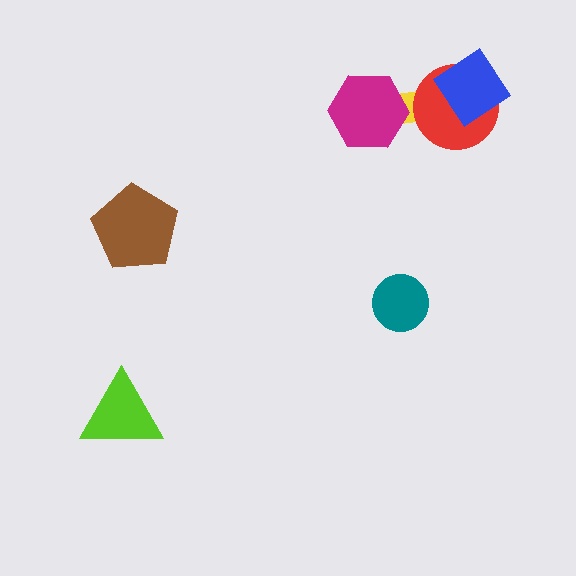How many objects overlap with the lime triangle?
0 objects overlap with the lime triangle.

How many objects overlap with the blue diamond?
1 object overlaps with the blue diamond.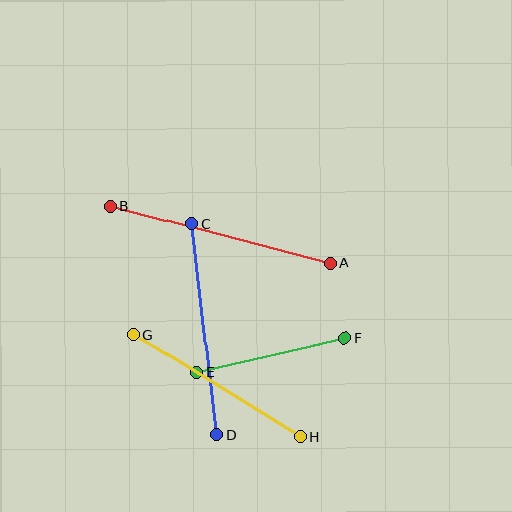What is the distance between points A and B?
The distance is approximately 228 pixels.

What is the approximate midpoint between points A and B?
The midpoint is at approximately (220, 235) pixels.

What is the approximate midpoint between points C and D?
The midpoint is at approximately (204, 329) pixels.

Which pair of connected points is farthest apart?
Points A and B are farthest apart.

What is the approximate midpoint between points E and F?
The midpoint is at approximately (271, 355) pixels.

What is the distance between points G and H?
The distance is approximately 196 pixels.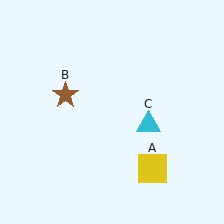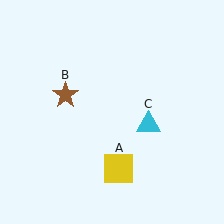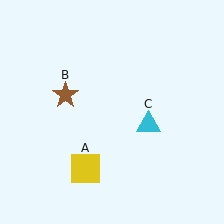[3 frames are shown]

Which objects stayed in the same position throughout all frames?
Brown star (object B) and cyan triangle (object C) remained stationary.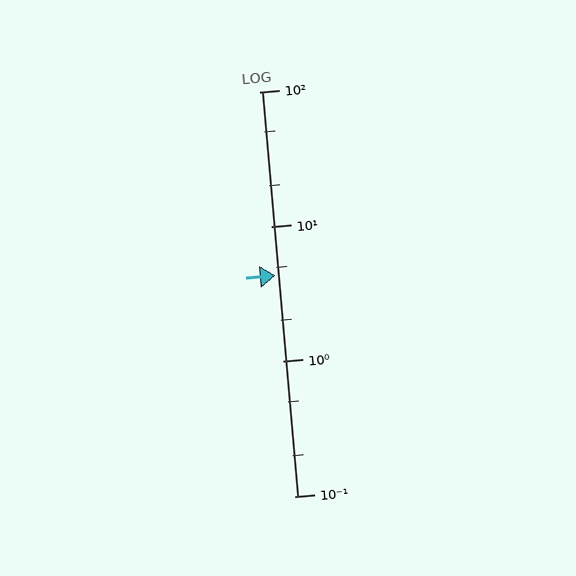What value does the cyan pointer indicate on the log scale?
The pointer indicates approximately 4.3.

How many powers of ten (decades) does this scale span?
The scale spans 3 decades, from 0.1 to 100.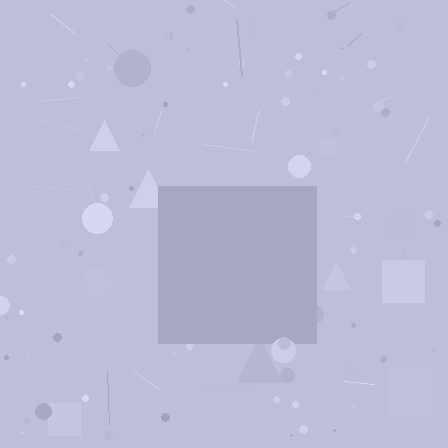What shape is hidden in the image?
A square is hidden in the image.